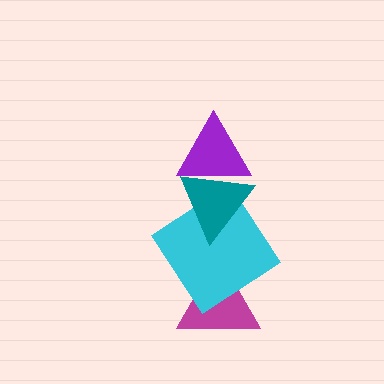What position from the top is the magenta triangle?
The magenta triangle is 4th from the top.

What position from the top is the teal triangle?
The teal triangle is 2nd from the top.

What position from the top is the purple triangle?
The purple triangle is 1st from the top.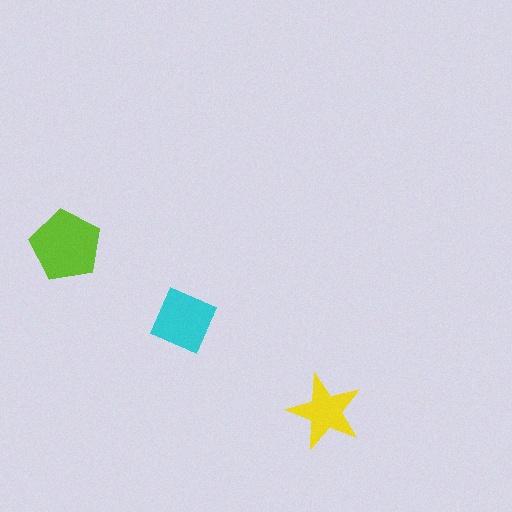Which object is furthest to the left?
The lime pentagon is leftmost.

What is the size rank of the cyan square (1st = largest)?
2nd.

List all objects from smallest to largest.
The yellow star, the cyan square, the lime pentagon.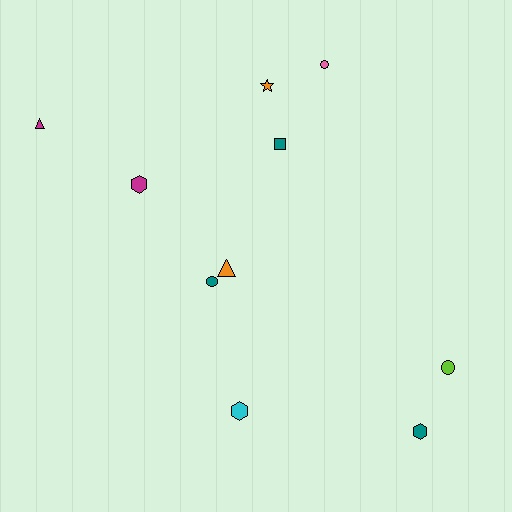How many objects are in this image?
There are 10 objects.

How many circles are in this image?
There are 3 circles.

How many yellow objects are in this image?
There are no yellow objects.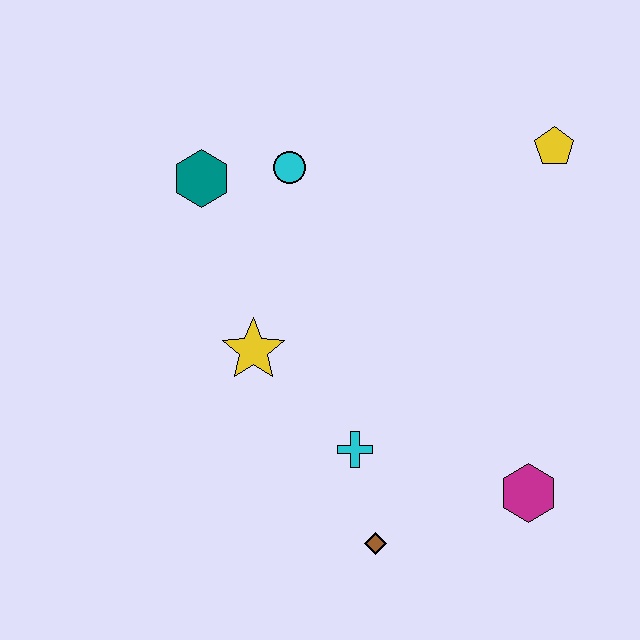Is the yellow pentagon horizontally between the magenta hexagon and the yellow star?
No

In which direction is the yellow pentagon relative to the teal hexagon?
The yellow pentagon is to the right of the teal hexagon.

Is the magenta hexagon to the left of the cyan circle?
No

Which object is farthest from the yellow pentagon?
The brown diamond is farthest from the yellow pentagon.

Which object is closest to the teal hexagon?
The cyan circle is closest to the teal hexagon.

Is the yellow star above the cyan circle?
No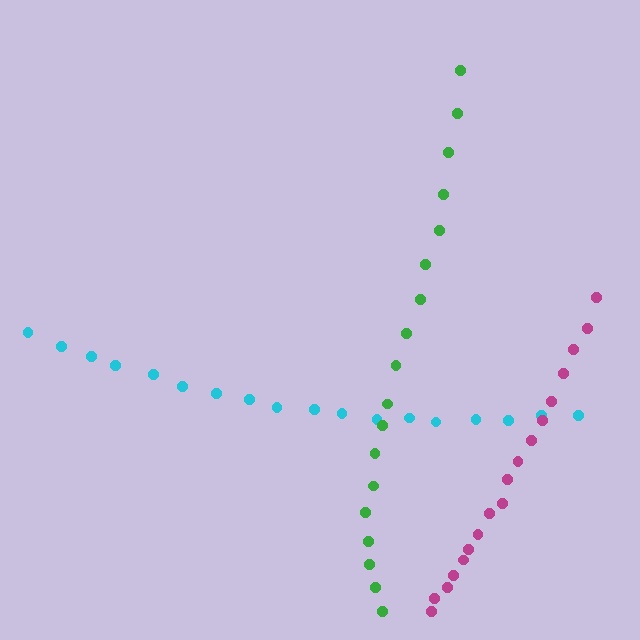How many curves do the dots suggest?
There are 3 distinct paths.